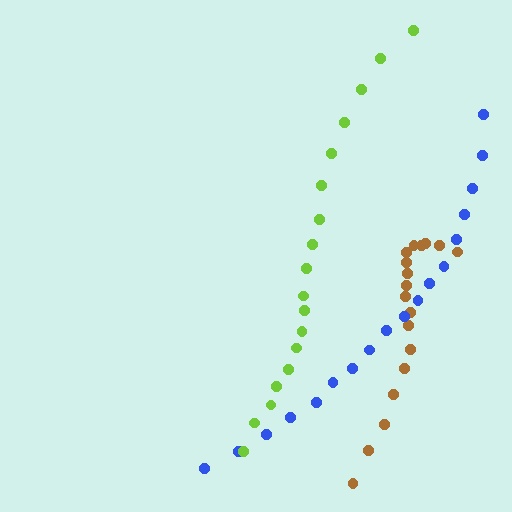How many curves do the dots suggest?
There are 3 distinct paths.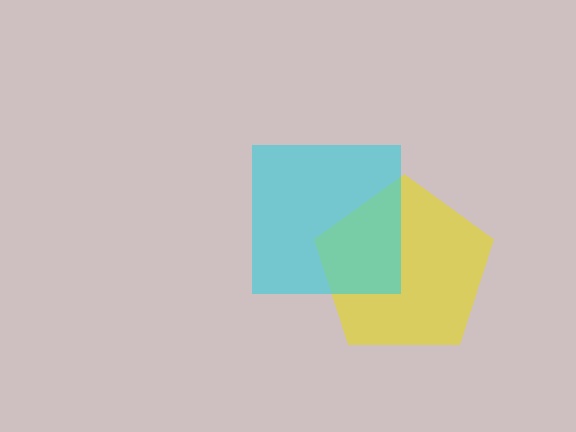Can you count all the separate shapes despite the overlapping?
Yes, there are 2 separate shapes.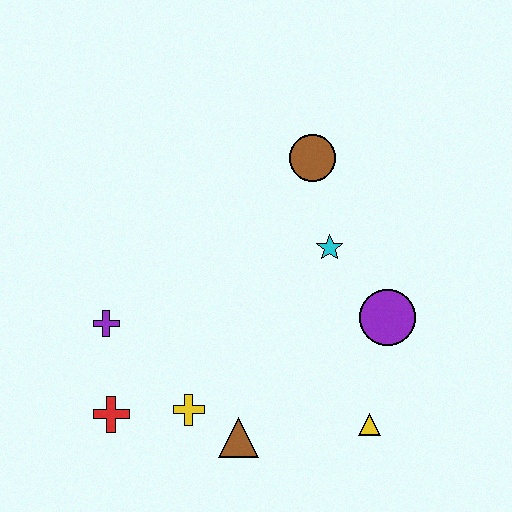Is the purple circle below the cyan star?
Yes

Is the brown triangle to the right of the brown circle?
No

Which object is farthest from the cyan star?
The red cross is farthest from the cyan star.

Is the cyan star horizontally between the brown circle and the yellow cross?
No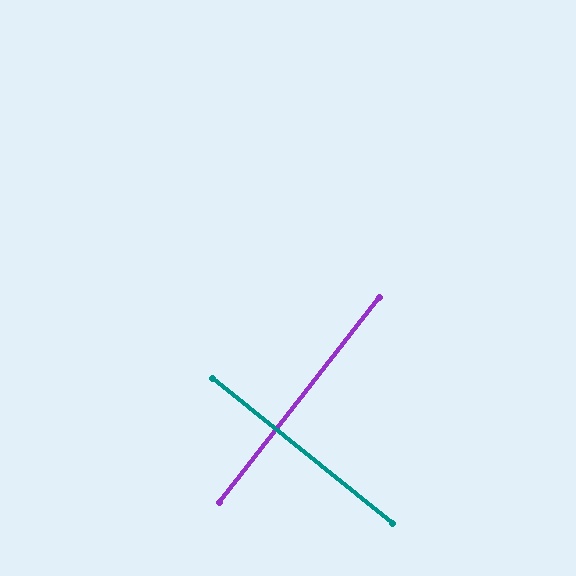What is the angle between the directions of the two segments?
Approximately 89 degrees.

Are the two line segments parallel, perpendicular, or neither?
Perpendicular — they meet at approximately 89°.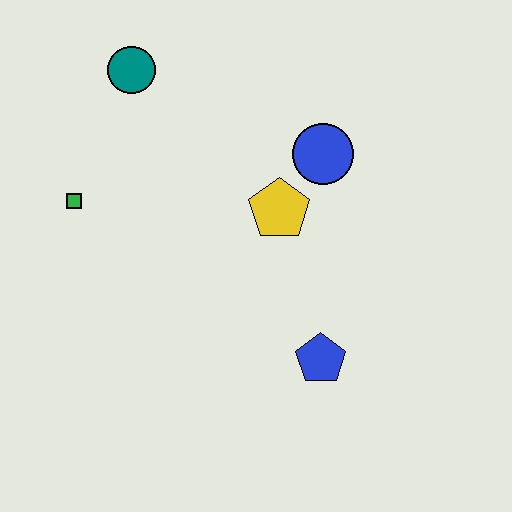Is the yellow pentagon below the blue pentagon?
No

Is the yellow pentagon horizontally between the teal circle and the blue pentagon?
Yes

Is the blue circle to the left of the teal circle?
No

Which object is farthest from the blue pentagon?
The teal circle is farthest from the blue pentagon.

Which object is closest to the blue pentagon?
The yellow pentagon is closest to the blue pentagon.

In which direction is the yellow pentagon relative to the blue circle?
The yellow pentagon is below the blue circle.